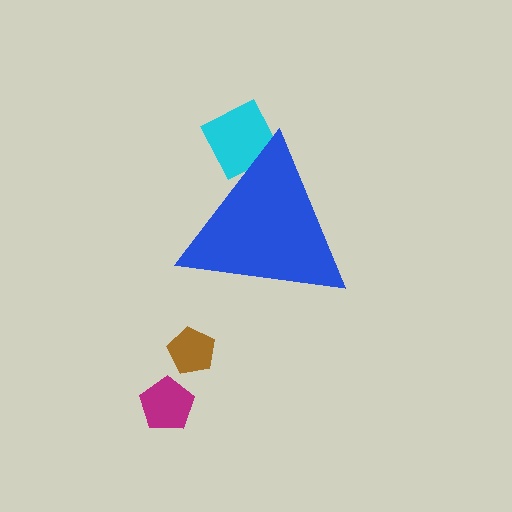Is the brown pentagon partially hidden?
No, the brown pentagon is fully visible.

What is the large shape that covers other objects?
A blue triangle.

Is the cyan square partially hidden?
Yes, the cyan square is partially hidden behind the blue triangle.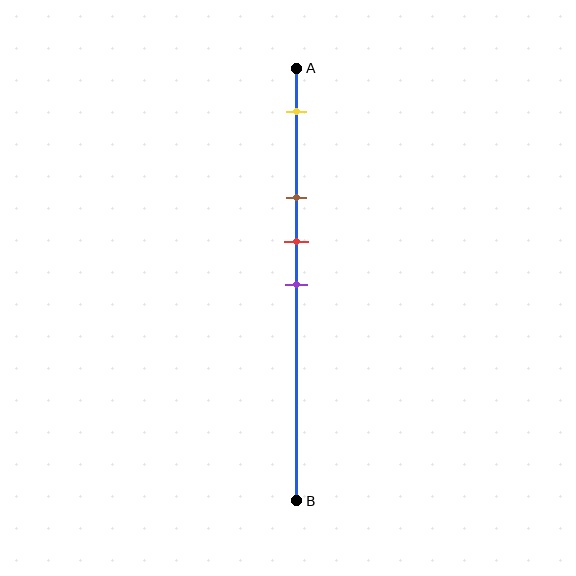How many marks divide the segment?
There are 4 marks dividing the segment.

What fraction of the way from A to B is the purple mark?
The purple mark is approximately 50% (0.5) of the way from A to B.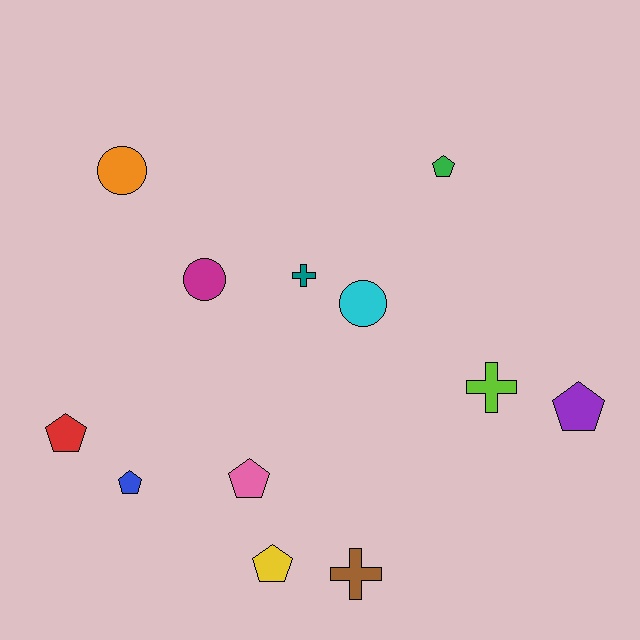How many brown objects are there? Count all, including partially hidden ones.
There is 1 brown object.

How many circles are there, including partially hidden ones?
There are 3 circles.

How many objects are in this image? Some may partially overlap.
There are 12 objects.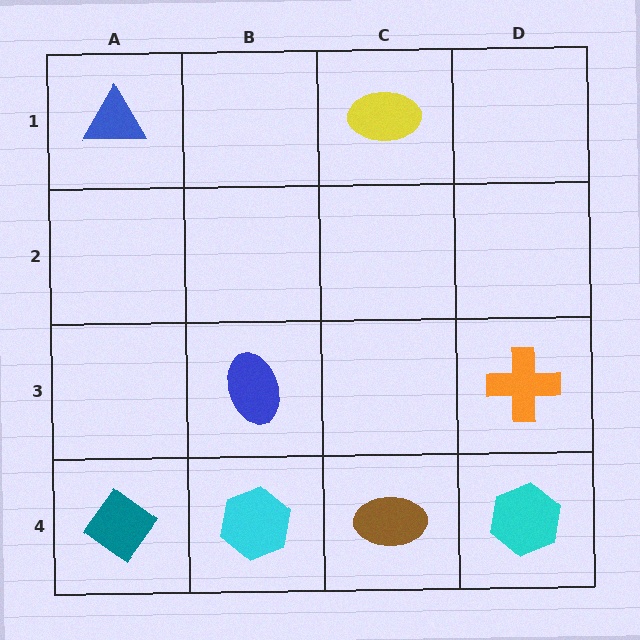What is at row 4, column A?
A teal diamond.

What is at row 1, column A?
A blue triangle.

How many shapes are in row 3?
2 shapes.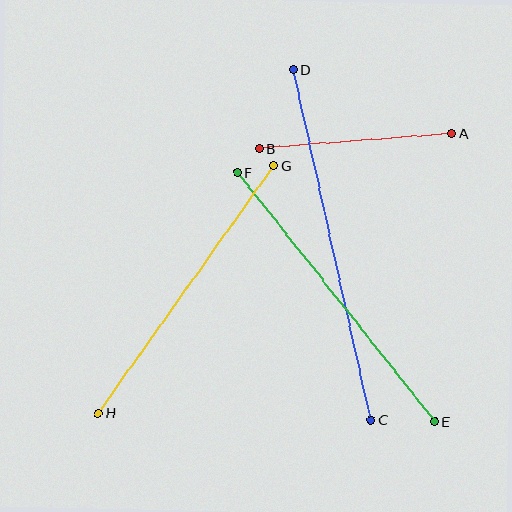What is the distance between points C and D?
The distance is approximately 359 pixels.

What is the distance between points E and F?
The distance is approximately 318 pixels.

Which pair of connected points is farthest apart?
Points C and D are farthest apart.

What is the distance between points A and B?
The distance is approximately 192 pixels.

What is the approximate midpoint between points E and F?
The midpoint is at approximately (336, 297) pixels.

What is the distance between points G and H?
The distance is approximately 303 pixels.